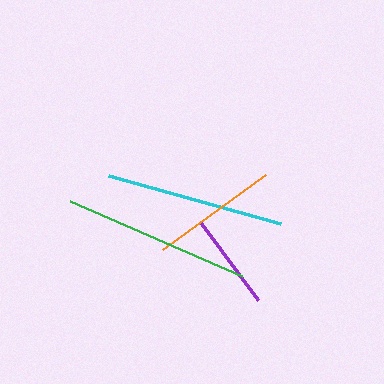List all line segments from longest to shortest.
From longest to shortest: green, cyan, orange, purple.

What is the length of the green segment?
The green segment is approximately 187 pixels long.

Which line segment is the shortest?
The purple line is the shortest at approximately 95 pixels.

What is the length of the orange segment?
The orange segment is approximately 128 pixels long.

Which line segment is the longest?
The green line is the longest at approximately 187 pixels.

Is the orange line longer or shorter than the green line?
The green line is longer than the orange line.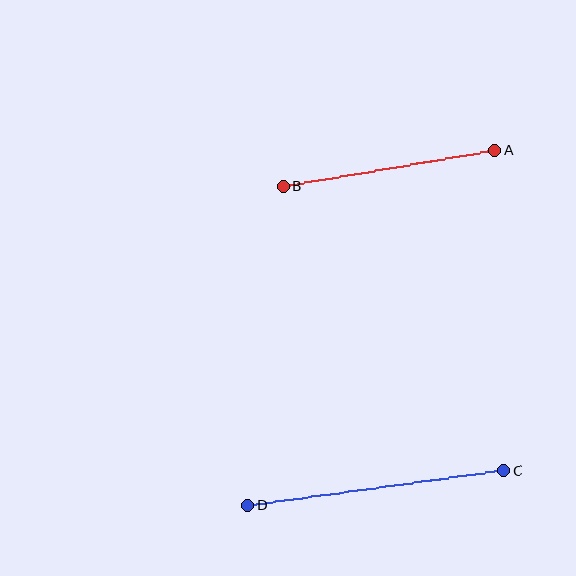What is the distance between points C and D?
The distance is approximately 259 pixels.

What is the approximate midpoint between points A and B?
The midpoint is at approximately (389, 168) pixels.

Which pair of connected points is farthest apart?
Points C and D are farthest apart.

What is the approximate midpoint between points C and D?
The midpoint is at approximately (376, 488) pixels.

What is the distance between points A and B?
The distance is approximately 214 pixels.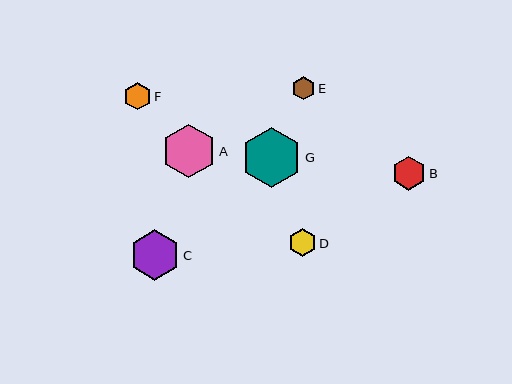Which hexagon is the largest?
Hexagon G is the largest with a size of approximately 60 pixels.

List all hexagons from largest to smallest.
From largest to smallest: G, A, C, B, F, D, E.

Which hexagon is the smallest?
Hexagon E is the smallest with a size of approximately 23 pixels.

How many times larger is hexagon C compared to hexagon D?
Hexagon C is approximately 1.9 times the size of hexagon D.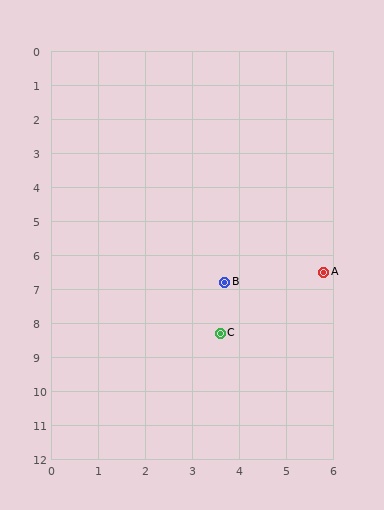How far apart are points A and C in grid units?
Points A and C are about 2.8 grid units apart.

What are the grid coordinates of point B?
Point B is at approximately (3.7, 6.8).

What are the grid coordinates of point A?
Point A is at approximately (5.8, 6.5).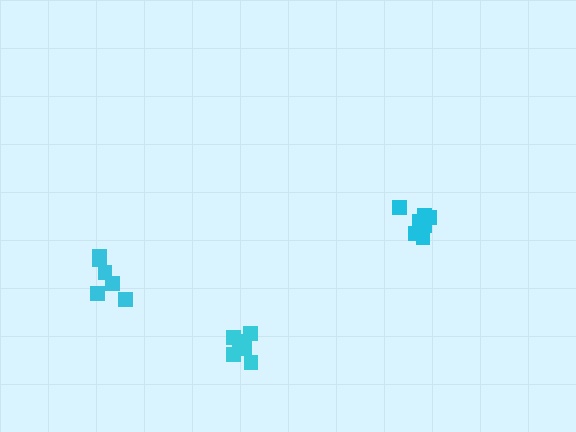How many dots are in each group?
Group 1: 7 dots, Group 2: 6 dots, Group 3: 7 dots (20 total).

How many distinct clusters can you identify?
There are 3 distinct clusters.